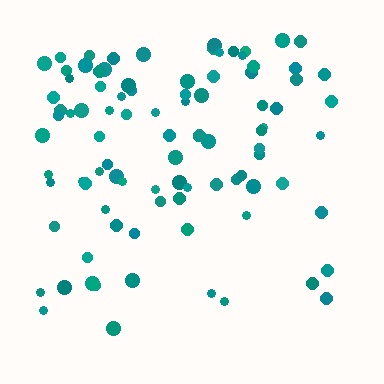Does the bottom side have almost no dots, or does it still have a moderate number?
Still a moderate number, just noticeably fewer than the top.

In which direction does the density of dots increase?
From bottom to top, with the top side densest.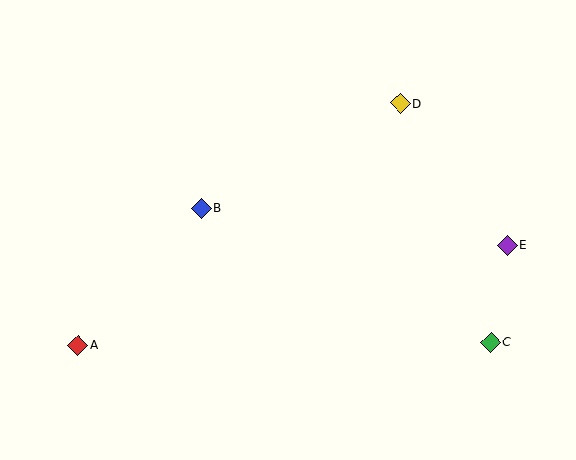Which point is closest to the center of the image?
Point B at (202, 208) is closest to the center.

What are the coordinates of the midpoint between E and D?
The midpoint between E and D is at (454, 174).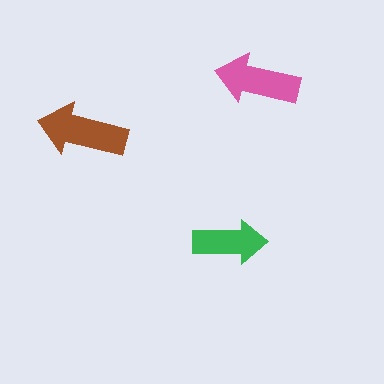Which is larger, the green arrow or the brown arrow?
The brown one.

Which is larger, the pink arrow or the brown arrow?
The brown one.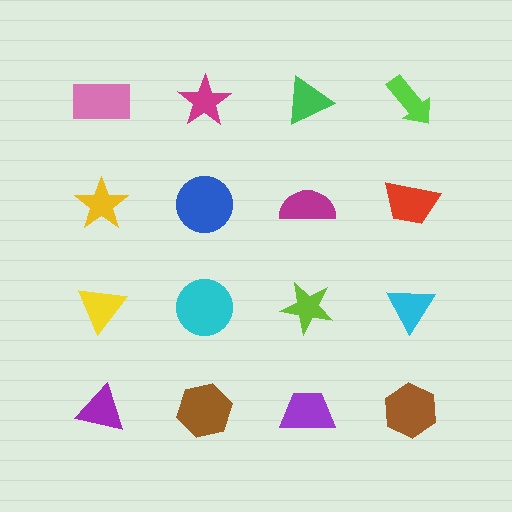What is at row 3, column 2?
A cyan circle.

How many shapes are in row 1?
4 shapes.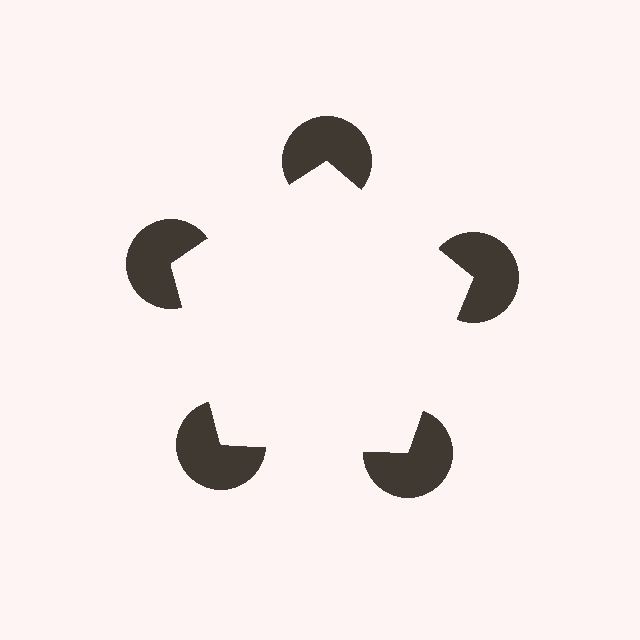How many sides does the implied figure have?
5 sides.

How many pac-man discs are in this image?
There are 5 — one at each vertex of the illusory pentagon.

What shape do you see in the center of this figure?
An illusory pentagon — its edges are inferred from the aligned wedge cuts in the pac-man discs, not physically drawn.